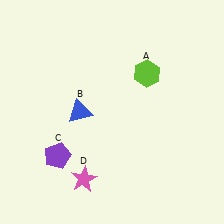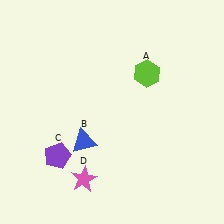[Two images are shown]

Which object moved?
The blue triangle (B) moved down.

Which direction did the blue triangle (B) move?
The blue triangle (B) moved down.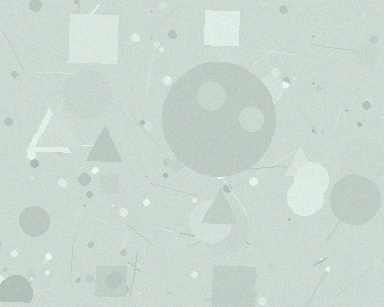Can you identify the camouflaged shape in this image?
The camouflaged shape is a circle.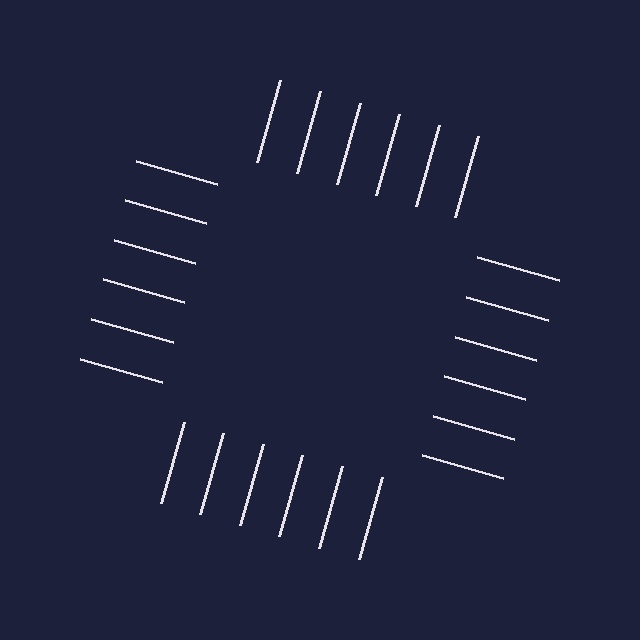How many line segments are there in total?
24 — 6 along each of the 4 edges.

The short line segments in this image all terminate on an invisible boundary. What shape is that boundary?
An illusory square — the line segments terminate on its edges but no continuous stroke is drawn.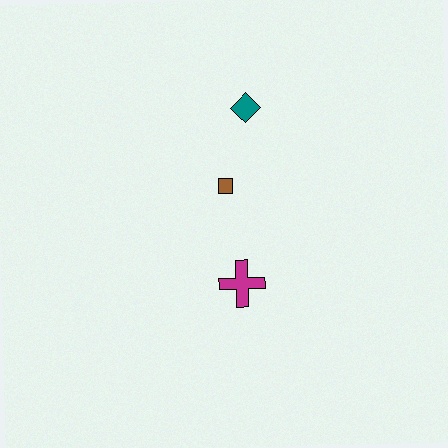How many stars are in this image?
There are no stars.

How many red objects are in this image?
There are no red objects.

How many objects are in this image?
There are 3 objects.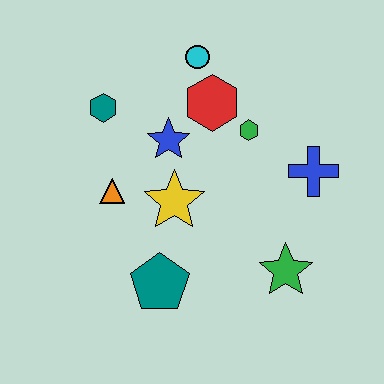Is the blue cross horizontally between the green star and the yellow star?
No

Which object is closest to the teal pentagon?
The yellow star is closest to the teal pentagon.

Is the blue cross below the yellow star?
No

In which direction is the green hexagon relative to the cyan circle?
The green hexagon is below the cyan circle.